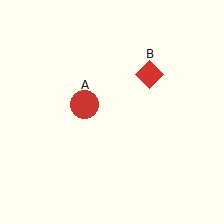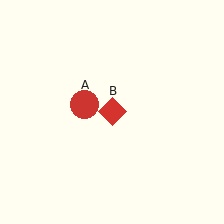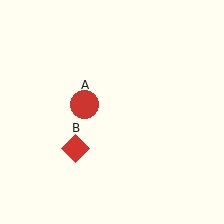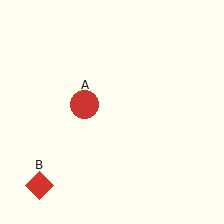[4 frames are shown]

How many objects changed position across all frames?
1 object changed position: red diamond (object B).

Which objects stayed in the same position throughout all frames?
Red circle (object A) remained stationary.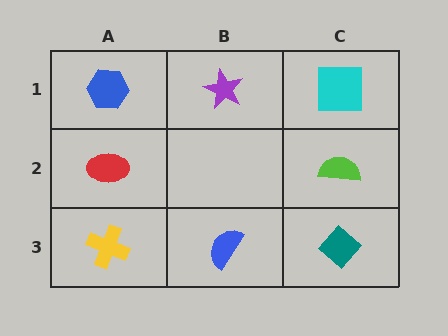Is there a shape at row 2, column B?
No, that cell is empty.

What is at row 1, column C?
A cyan square.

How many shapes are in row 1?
3 shapes.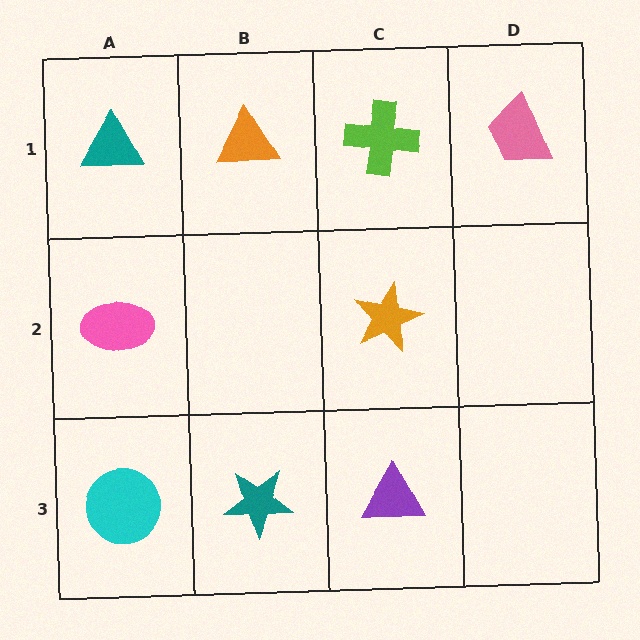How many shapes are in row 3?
3 shapes.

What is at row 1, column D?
A pink trapezoid.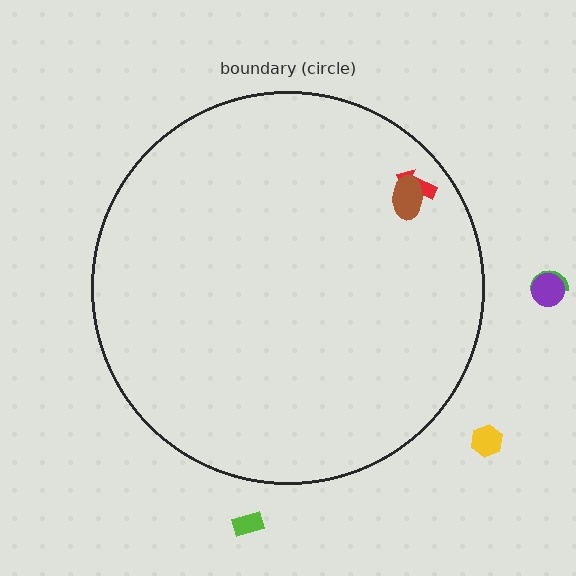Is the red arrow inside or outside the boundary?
Inside.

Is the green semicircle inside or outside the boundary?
Outside.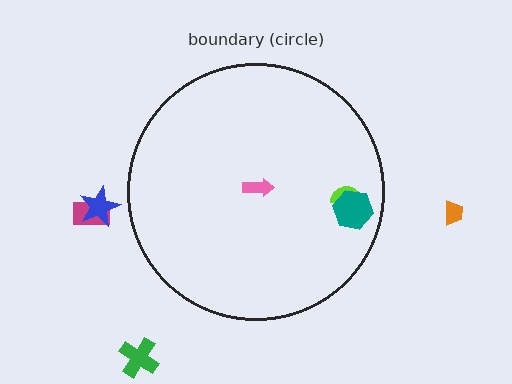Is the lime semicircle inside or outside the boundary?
Inside.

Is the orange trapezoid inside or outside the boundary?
Outside.